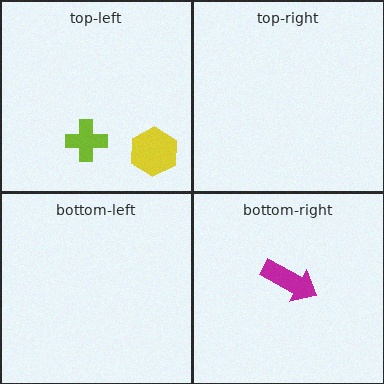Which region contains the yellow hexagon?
The top-left region.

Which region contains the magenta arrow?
The bottom-right region.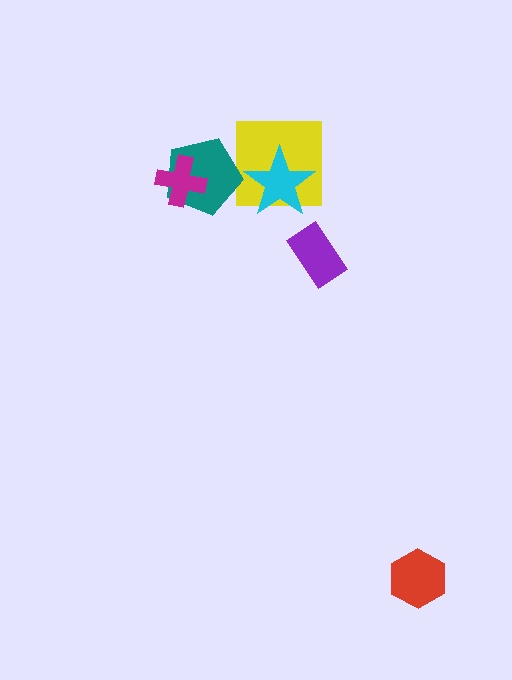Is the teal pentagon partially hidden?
Yes, it is partially covered by another shape.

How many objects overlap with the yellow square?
1 object overlaps with the yellow square.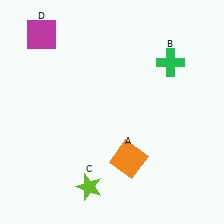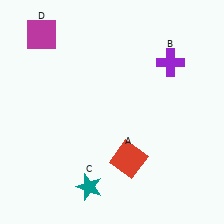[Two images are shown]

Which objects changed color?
A changed from orange to red. B changed from green to purple. C changed from lime to teal.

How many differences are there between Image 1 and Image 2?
There are 3 differences between the two images.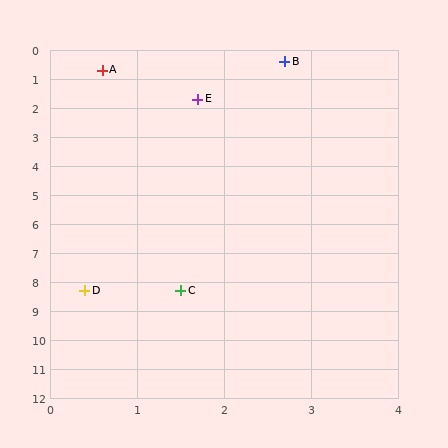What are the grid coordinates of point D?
Point D is at approximately (0.4, 8.3).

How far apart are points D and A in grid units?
Points D and A are about 7.6 grid units apart.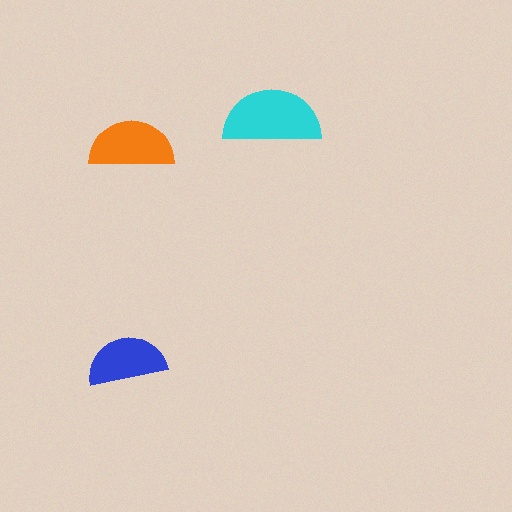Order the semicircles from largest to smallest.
the cyan one, the orange one, the blue one.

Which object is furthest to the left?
The blue semicircle is leftmost.